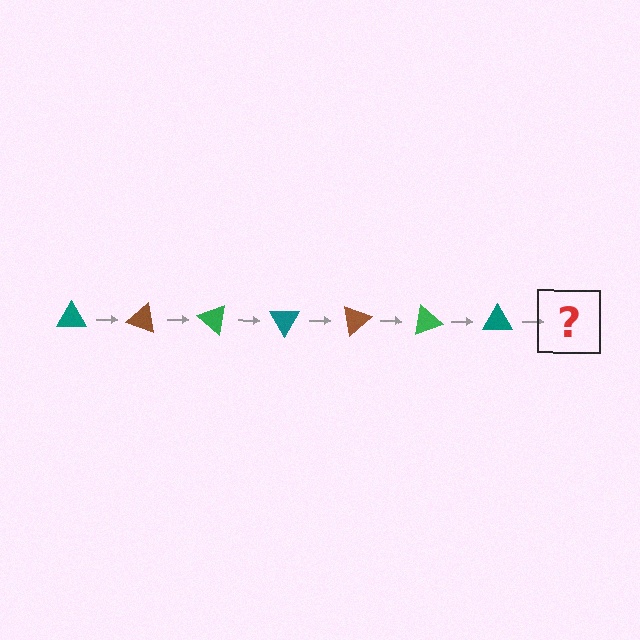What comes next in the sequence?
The next element should be a brown triangle, rotated 140 degrees from the start.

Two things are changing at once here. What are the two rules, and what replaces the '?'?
The two rules are that it rotates 20 degrees each step and the color cycles through teal, brown, and green. The '?' should be a brown triangle, rotated 140 degrees from the start.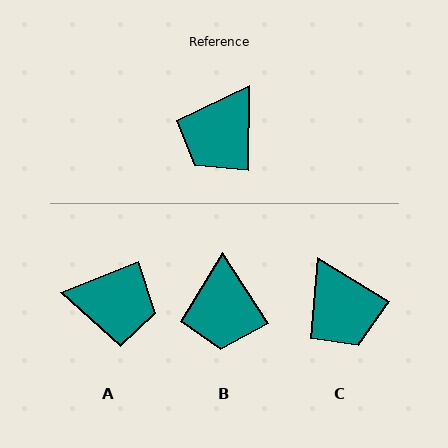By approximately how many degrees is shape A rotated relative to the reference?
Approximately 113 degrees counter-clockwise.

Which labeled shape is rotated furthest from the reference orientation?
A, about 113 degrees away.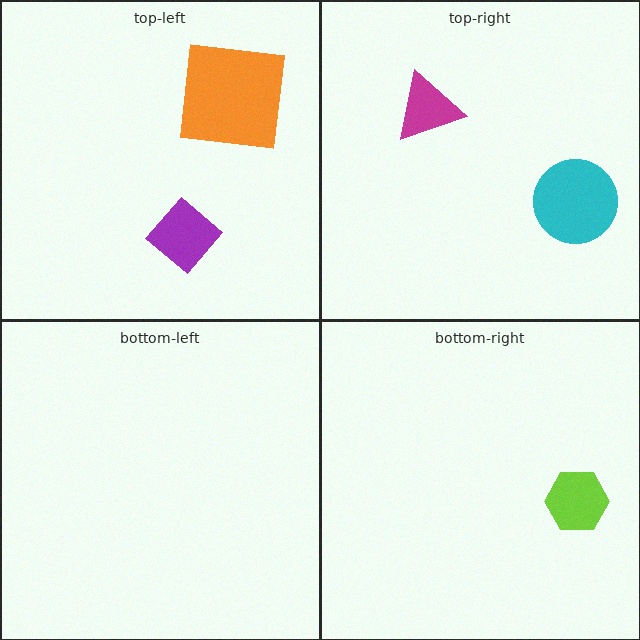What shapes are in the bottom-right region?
The lime hexagon.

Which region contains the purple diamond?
The top-left region.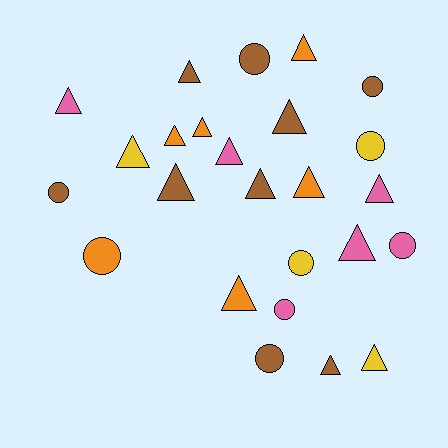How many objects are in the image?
There are 25 objects.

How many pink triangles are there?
There are 4 pink triangles.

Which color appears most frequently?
Brown, with 9 objects.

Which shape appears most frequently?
Triangle, with 16 objects.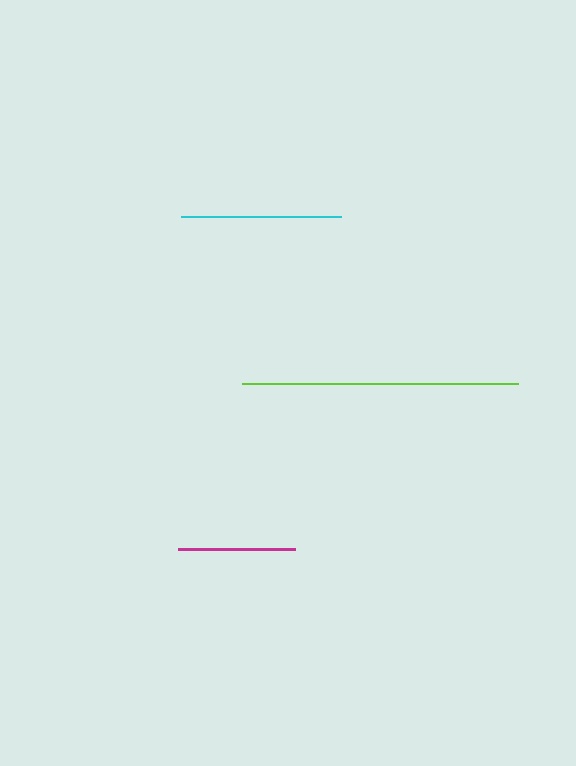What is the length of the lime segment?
The lime segment is approximately 276 pixels long.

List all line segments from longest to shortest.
From longest to shortest: lime, cyan, magenta.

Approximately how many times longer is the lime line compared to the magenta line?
The lime line is approximately 2.4 times the length of the magenta line.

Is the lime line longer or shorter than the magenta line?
The lime line is longer than the magenta line.